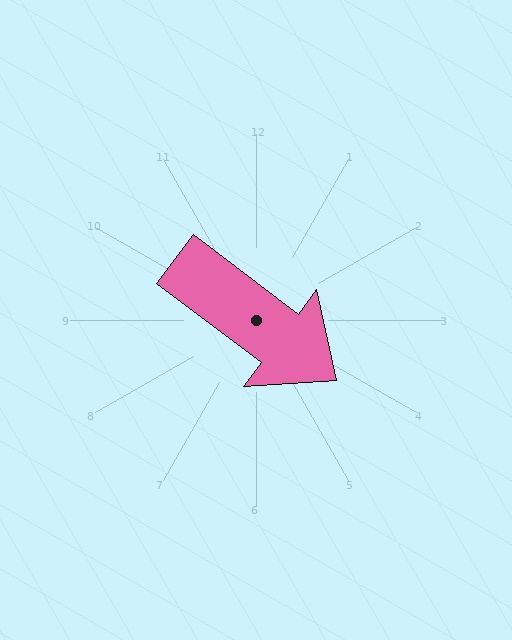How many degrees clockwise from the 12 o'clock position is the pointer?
Approximately 127 degrees.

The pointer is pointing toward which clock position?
Roughly 4 o'clock.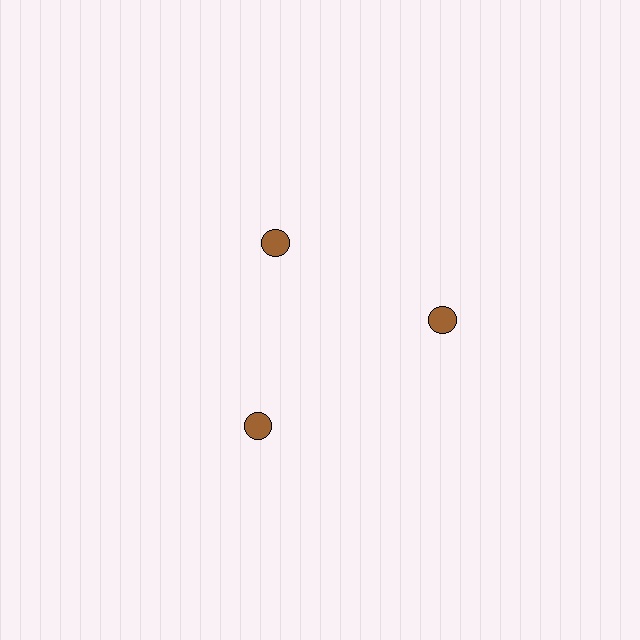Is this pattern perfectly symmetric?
No. The 3 brown circles are arranged in a ring, but one element near the 11 o'clock position is pulled inward toward the center, breaking the 3-fold rotational symmetry.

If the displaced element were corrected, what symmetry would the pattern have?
It would have 3-fold rotational symmetry — the pattern would map onto itself every 120 degrees.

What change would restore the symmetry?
The symmetry would be restored by moving it outward, back onto the ring so that all 3 circles sit at equal angles and equal distance from the center.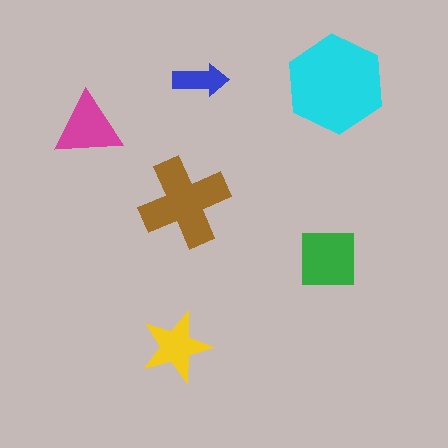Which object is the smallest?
The blue arrow.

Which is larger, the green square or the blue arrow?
The green square.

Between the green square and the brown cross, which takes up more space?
The brown cross.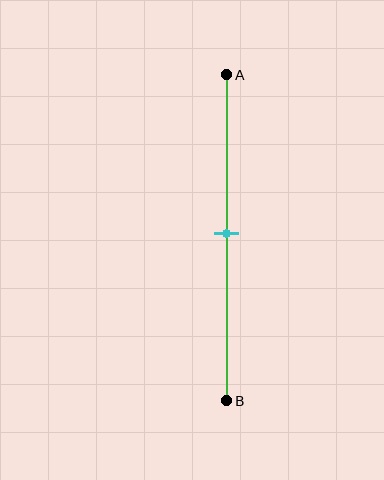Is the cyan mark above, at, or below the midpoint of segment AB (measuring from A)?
The cyan mark is approximately at the midpoint of segment AB.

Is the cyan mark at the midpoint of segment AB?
Yes, the mark is approximately at the midpoint.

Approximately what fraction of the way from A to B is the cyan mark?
The cyan mark is approximately 50% of the way from A to B.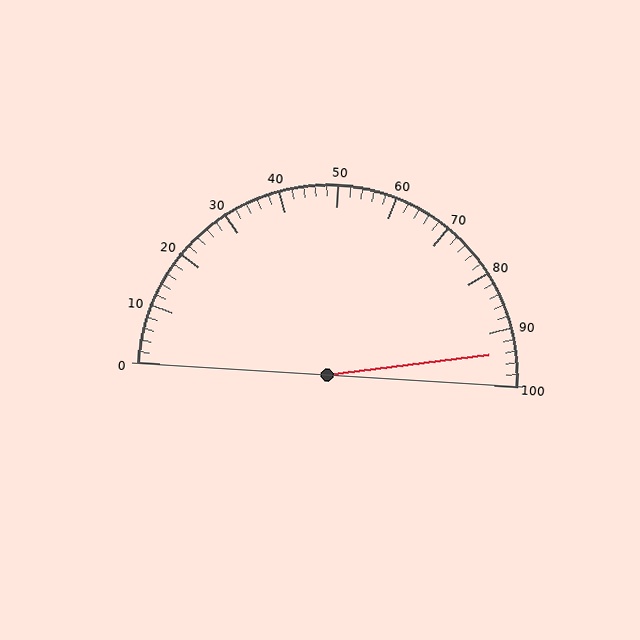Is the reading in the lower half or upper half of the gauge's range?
The reading is in the upper half of the range (0 to 100).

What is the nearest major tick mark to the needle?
The nearest major tick mark is 90.